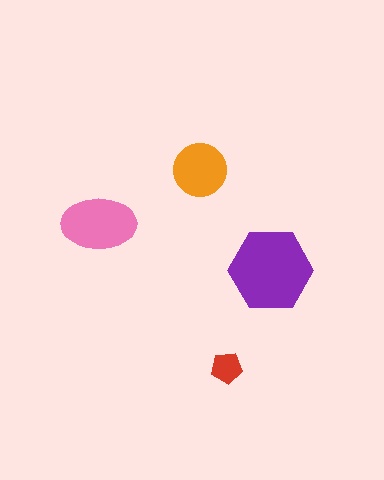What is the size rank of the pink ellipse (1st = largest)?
2nd.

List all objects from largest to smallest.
The purple hexagon, the pink ellipse, the orange circle, the red pentagon.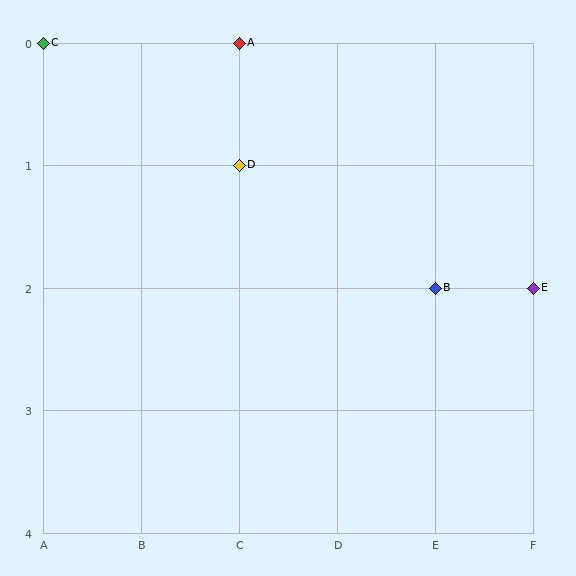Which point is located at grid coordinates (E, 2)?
Point B is at (E, 2).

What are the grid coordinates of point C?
Point C is at grid coordinates (A, 0).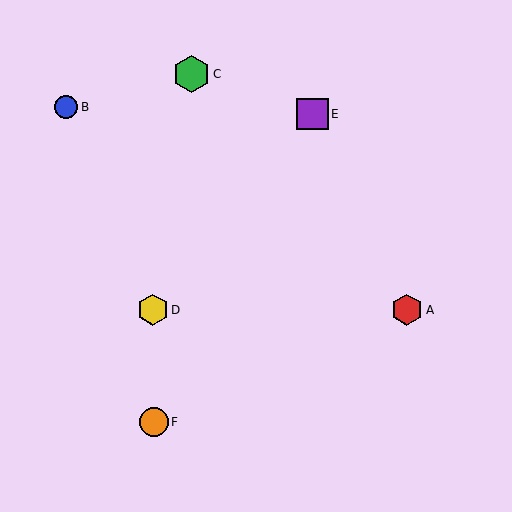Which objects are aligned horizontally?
Objects A, D are aligned horizontally.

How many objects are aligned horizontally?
2 objects (A, D) are aligned horizontally.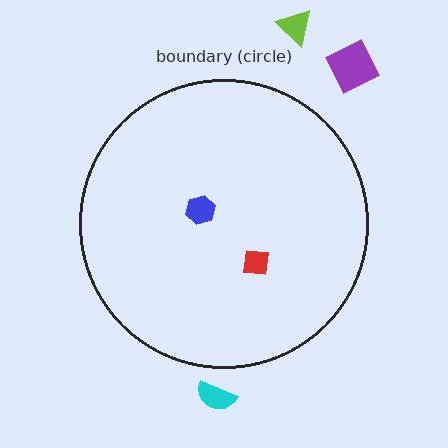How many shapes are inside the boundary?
2 inside, 3 outside.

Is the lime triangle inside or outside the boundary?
Outside.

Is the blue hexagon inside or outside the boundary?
Inside.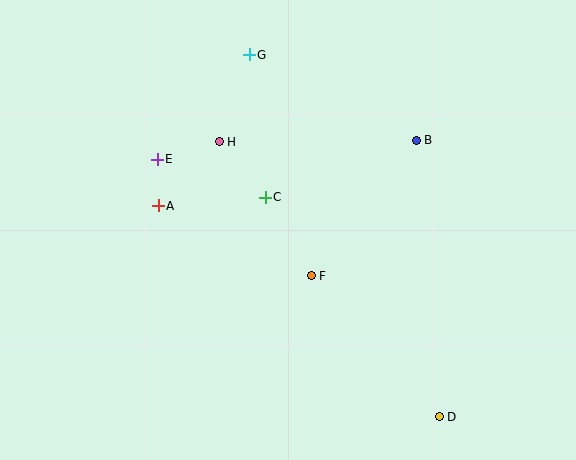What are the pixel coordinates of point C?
Point C is at (265, 197).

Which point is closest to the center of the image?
Point C at (265, 197) is closest to the center.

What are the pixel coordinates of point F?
Point F is at (311, 276).